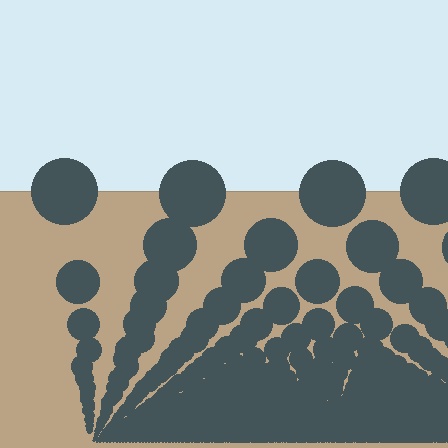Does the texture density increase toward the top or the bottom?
Density increases toward the bottom.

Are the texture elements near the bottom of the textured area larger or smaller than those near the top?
Smaller. The gradient is inverted — elements near the bottom are smaller and denser.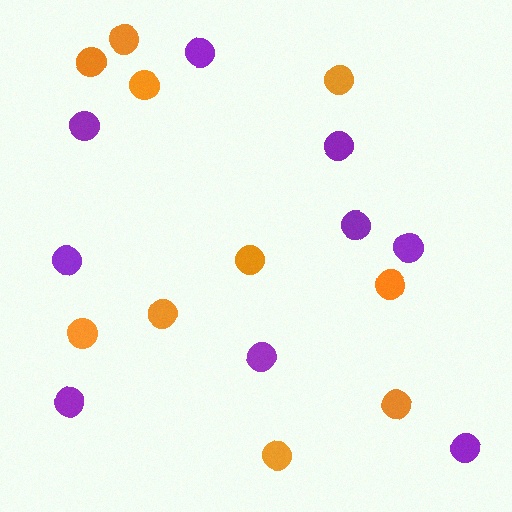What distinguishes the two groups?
There are 2 groups: one group of purple circles (9) and one group of orange circles (10).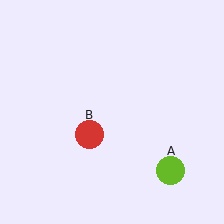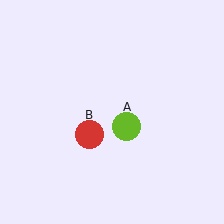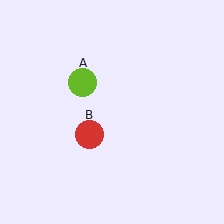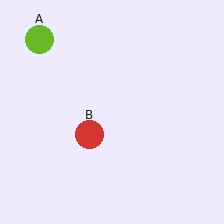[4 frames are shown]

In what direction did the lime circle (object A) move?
The lime circle (object A) moved up and to the left.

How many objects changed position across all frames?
1 object changed position: lime circle (object A).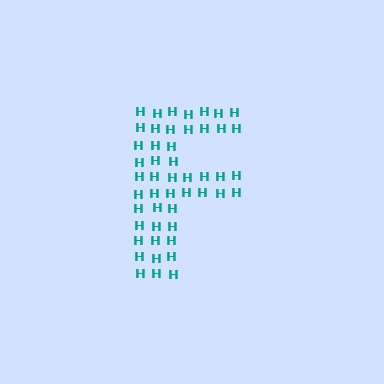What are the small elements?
The small elements are letter H's.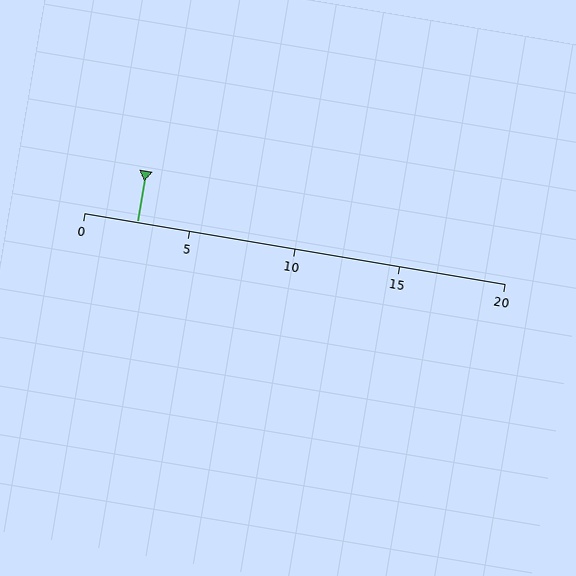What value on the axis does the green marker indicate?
The marker indicates approximately 2.5.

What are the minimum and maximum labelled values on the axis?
The axis runs from 0 to 20.